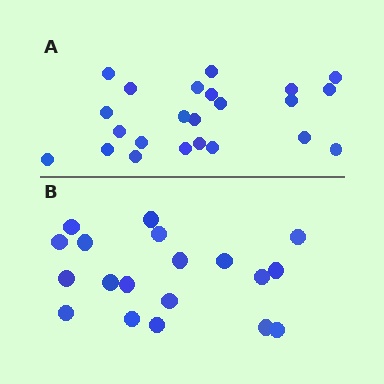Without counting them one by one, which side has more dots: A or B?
Region A (the top region) has more dots.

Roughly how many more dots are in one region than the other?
Region A has about 4 more dots than region B.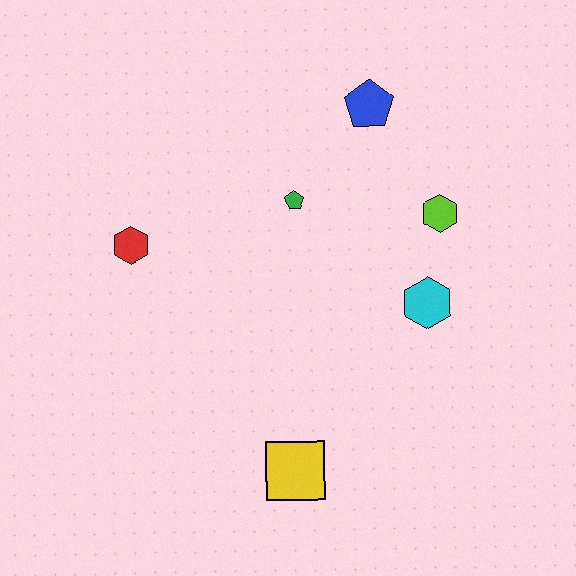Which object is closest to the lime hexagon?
The cyan hexagon is closest to the lime hexagon.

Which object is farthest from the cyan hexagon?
The red hexagon is farthest from the cyan hexagon.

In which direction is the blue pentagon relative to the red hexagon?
The blue pentagon is to the right of the red hexagon.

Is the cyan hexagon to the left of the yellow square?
No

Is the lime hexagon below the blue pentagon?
Yes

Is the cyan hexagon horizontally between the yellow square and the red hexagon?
No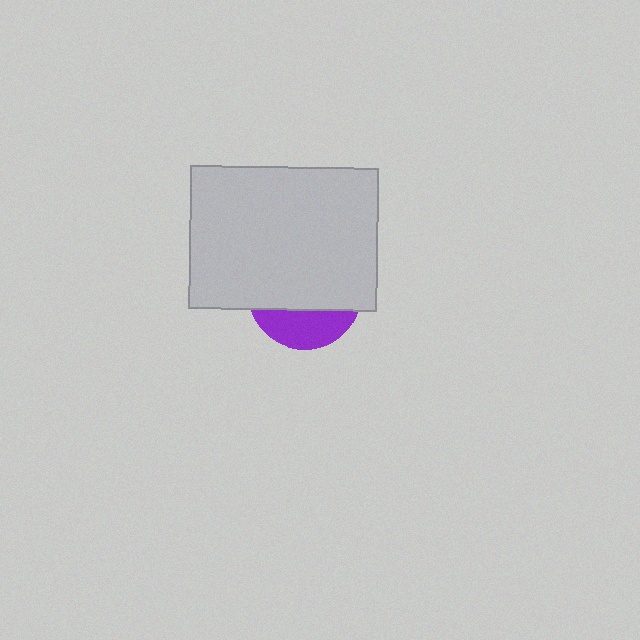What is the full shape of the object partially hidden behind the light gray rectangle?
The partially hidden object is a purple circle.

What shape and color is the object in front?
The object in front is a light gray rectangle.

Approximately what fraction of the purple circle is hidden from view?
Roughly 70% of the purple circle is hidden behind the light gray rectangle.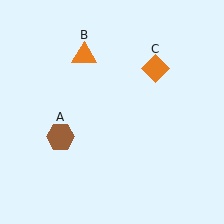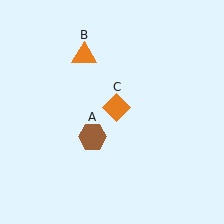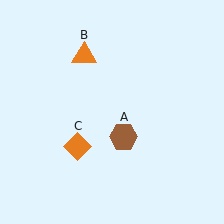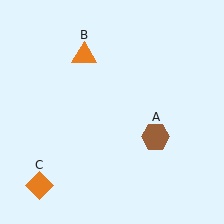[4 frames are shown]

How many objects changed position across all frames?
2 objects changed position: brown hexagon (object A), orange diamond (object C).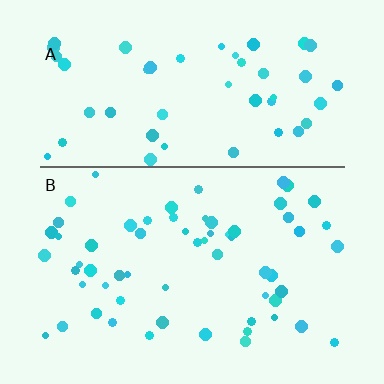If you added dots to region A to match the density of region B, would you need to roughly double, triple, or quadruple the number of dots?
Approximately double.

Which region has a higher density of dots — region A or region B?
B (the bottom).